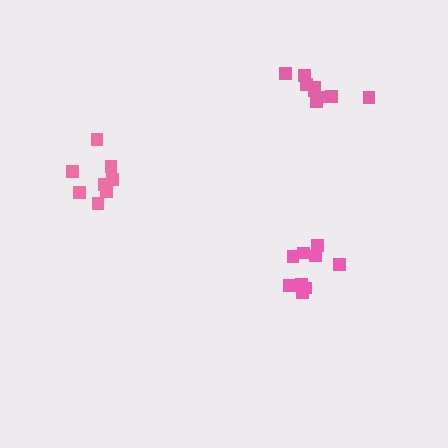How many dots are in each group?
Group 1: 9 dots, Group 2: 9 dots, Group 3: 8 dots (26 total).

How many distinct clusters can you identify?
There are 3 distinct clusters.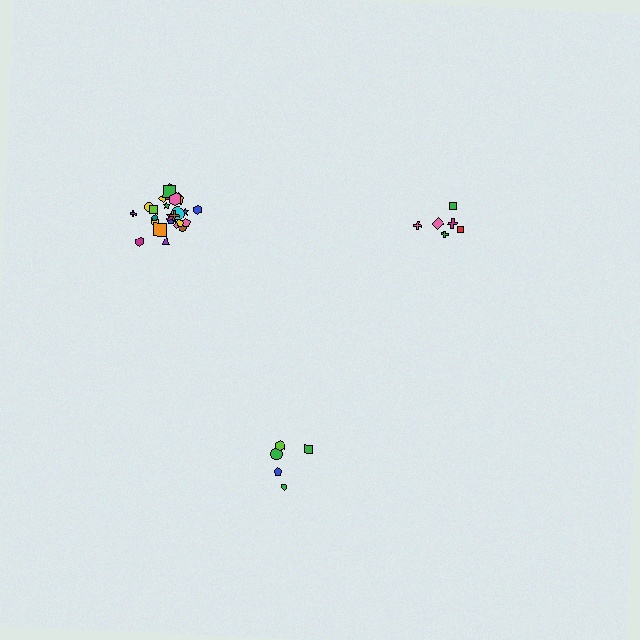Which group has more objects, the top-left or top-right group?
The top-left group.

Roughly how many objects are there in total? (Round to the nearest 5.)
Roughly 35 objects in total.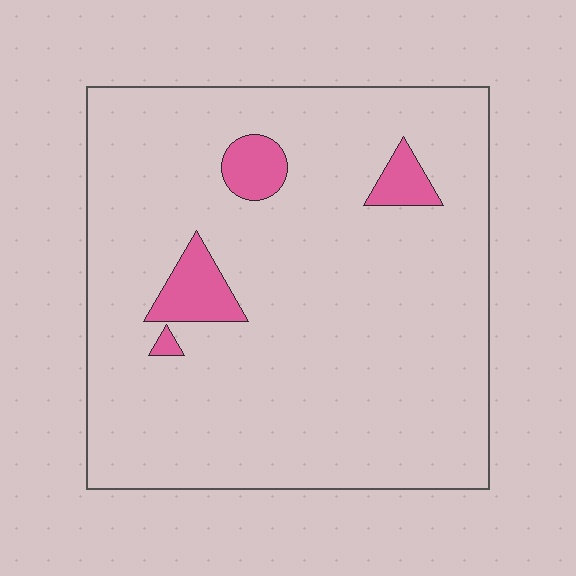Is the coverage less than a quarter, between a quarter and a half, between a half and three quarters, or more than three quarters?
Less than a quarter.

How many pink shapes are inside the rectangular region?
4.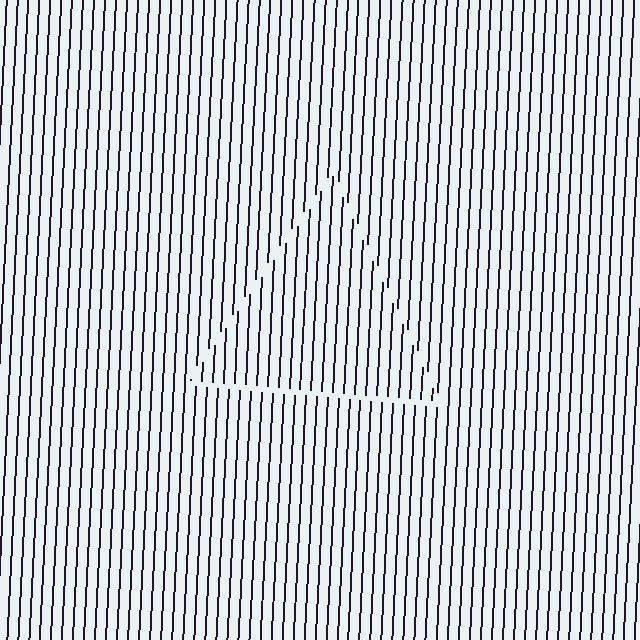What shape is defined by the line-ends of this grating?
An illusory triangle. The interior of the shape contains the same grating, shifted by half a period — the contour is defined by the phase discontinuity where line-ends from the inner and outer gratings abut.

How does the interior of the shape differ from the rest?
The interior of the shape contains the same grating, shifted by half a period — the contour is defined by the phase discontinuity where line-ends from the inner and outer gratings abut.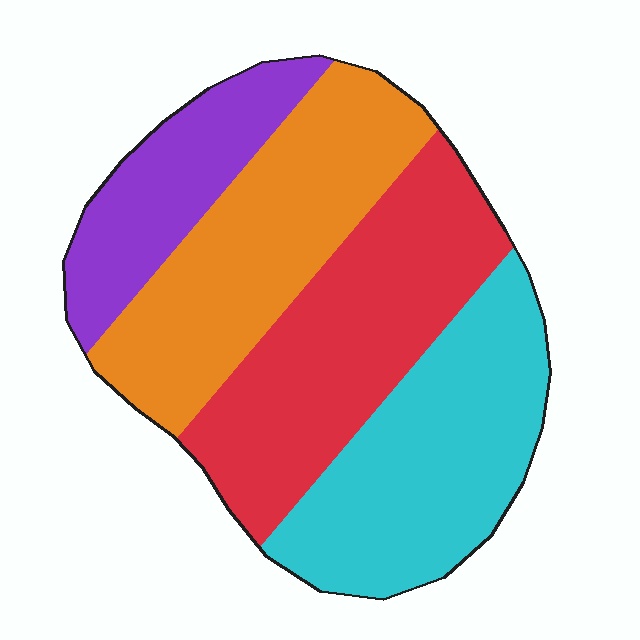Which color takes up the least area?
Purple, at roughly 15%.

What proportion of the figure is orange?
Orange takes up about one quarter (1/4) of the figure.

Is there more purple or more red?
Red.